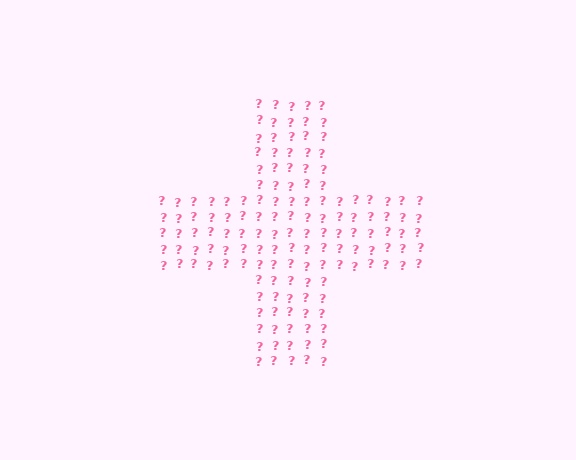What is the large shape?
The large shape is a cross.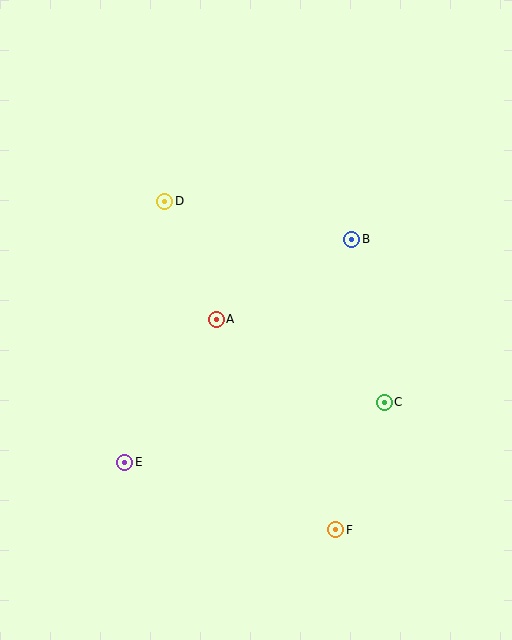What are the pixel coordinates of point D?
Point D is at (165, 201).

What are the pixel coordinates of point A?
Point A is at (216, 319).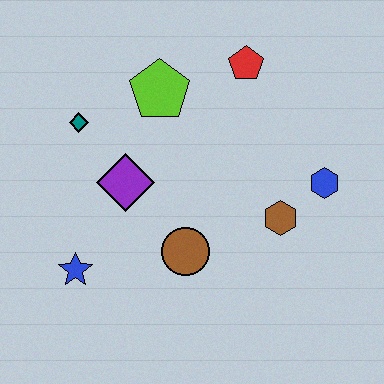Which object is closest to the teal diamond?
The purple diamond is closest to the teal diamond.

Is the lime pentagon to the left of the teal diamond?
No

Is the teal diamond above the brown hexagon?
Yes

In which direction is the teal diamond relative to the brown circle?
The teal diamond is above the brown circle.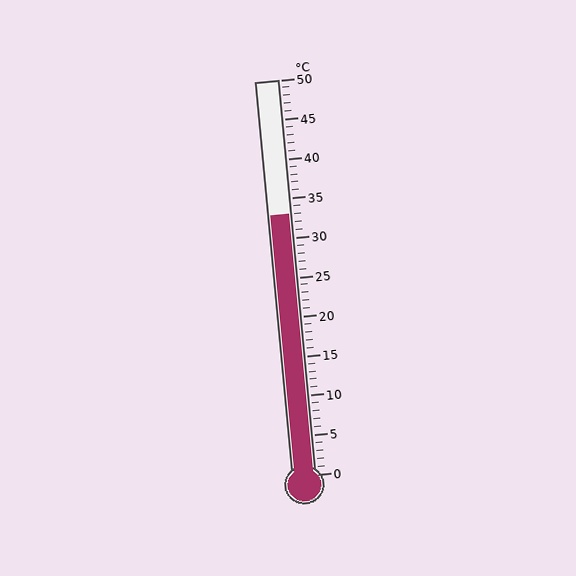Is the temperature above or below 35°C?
The temperature is below 35°C.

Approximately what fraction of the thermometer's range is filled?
The thermometer is filled to approximately 65% of its range.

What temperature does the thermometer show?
The thermometer shows approximately 33°C.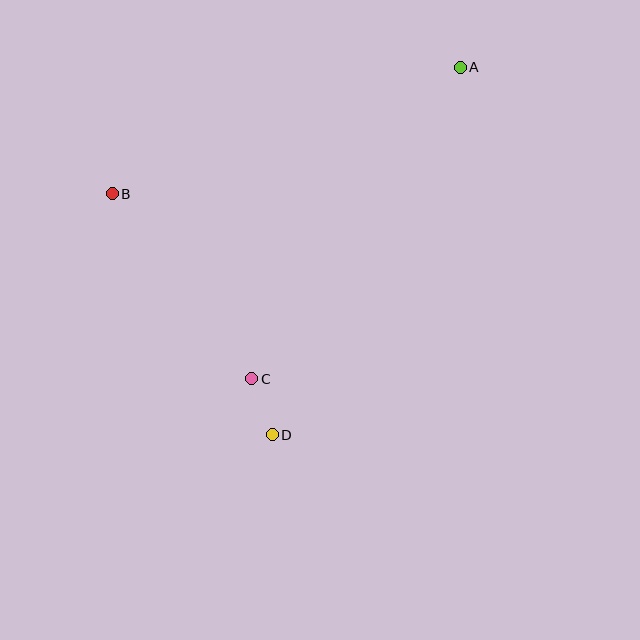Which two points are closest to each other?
Points C and D are closest to each other.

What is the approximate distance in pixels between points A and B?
The distance between A and B is approximately 370 pixels.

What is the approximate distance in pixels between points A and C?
The distance between A and C is approximately 375 pixels.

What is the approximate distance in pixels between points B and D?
The distance between B and D is approximately 290 pixels.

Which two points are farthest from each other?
Points A and D are farthest from each other.